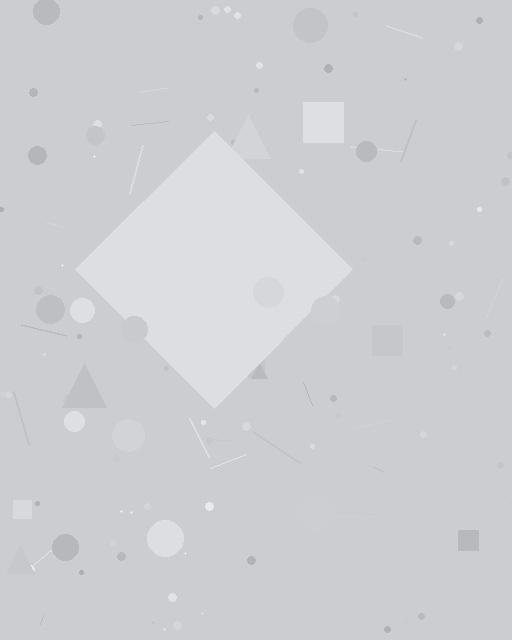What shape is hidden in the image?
A diamond is hidden in the image.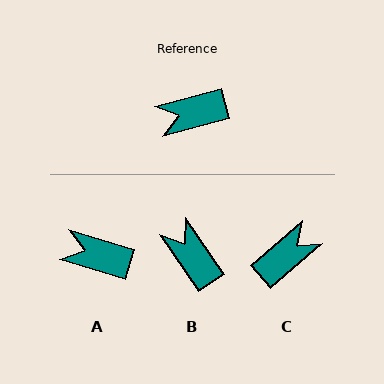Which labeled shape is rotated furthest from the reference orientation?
C, about 154 degrees away.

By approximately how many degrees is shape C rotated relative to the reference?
Approximately 154 degrees clockwise.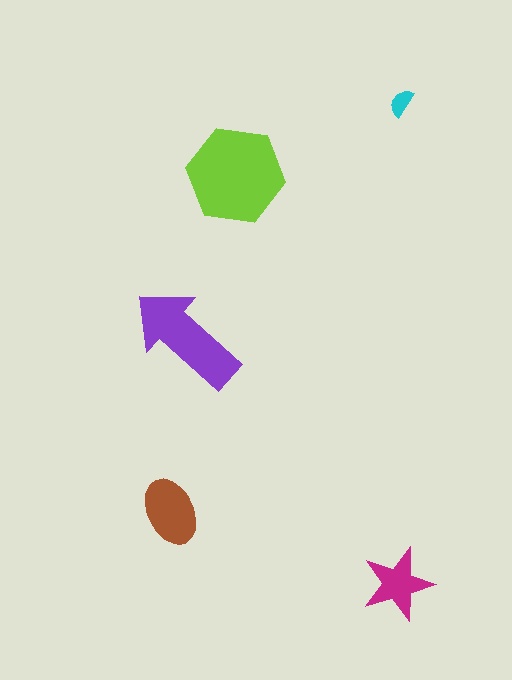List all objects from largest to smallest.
The lime hexagon, the purple arrow, the brown ellipse, the magenta star, the cyan semicircle.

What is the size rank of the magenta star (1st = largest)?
4th.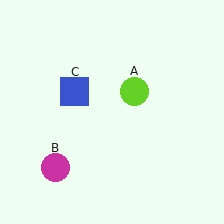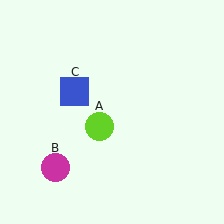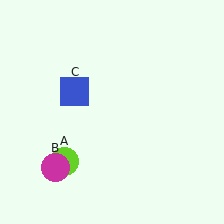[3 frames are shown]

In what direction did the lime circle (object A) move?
The lime circle (object A) moved down and to the left.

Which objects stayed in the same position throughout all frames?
Magenta circle (object B) and blue square (object C) remained stationary.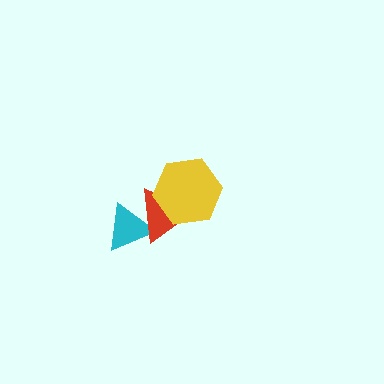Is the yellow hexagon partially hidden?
No, no other shape covers it.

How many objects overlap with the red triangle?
2 objects overlap with the red triangle.